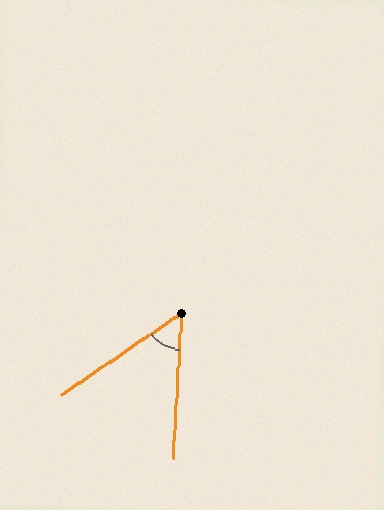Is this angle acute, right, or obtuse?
It is acute.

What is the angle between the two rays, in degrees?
Approximately 52 degrees.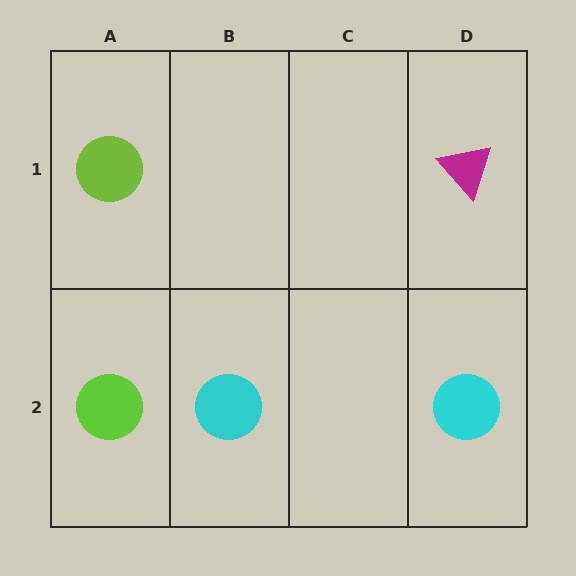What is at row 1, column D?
A magenta triangle.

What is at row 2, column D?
A cyan circle.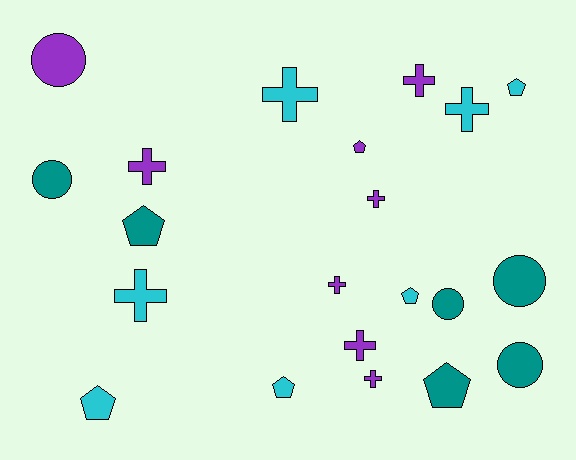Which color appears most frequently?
Purple, with 8 objects.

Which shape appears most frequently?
Cross, with 9 objects.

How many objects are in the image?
There are 21 objects.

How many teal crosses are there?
There are no teal crosses.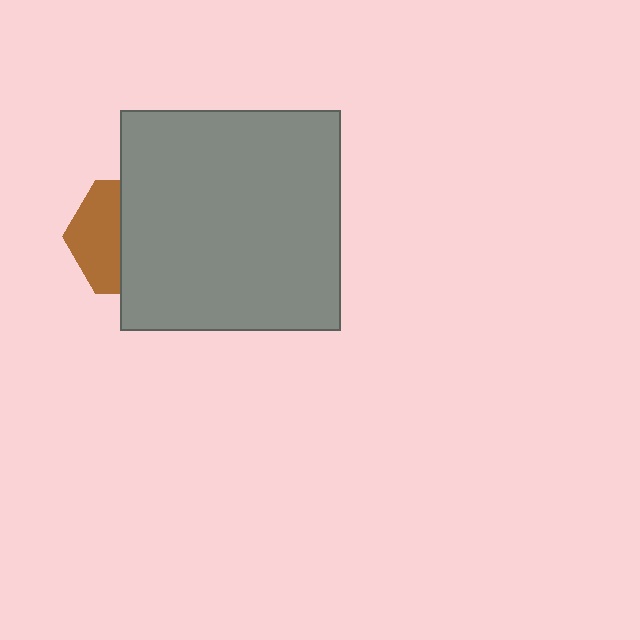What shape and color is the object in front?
The object in front is a gray square.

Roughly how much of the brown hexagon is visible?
A small part of it is visible (roughly 41%).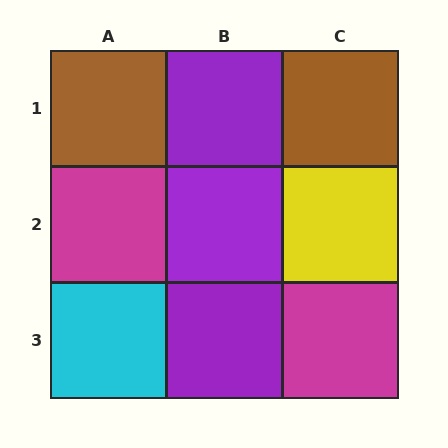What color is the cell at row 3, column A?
Cyan.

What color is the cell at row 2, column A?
Magenta.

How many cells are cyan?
1 cell is cyan.